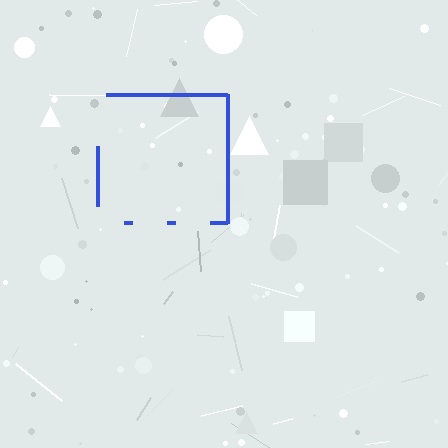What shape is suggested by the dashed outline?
The dashed outline suggests a square.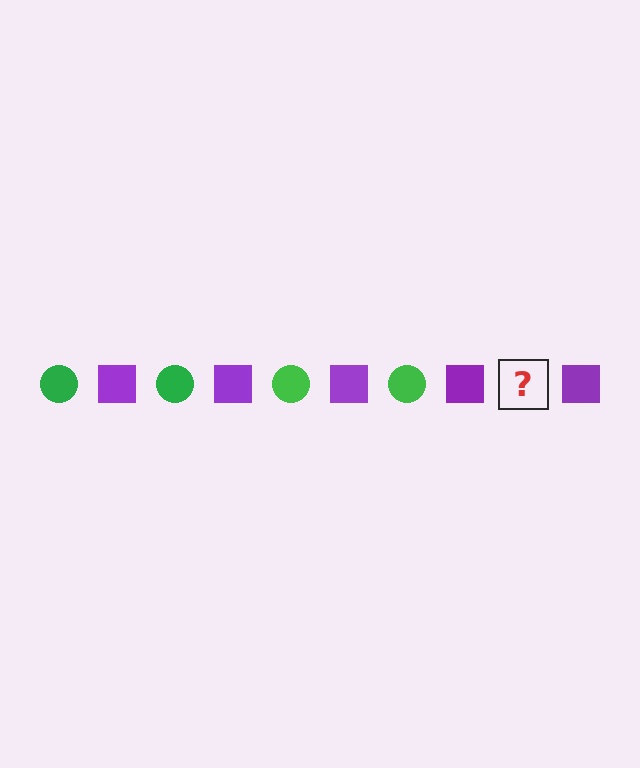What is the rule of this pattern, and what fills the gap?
The rule is that the pattern alternates between green circle and purple square. The gap should be filled with a green circle.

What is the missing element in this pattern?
The missing element is a green circle.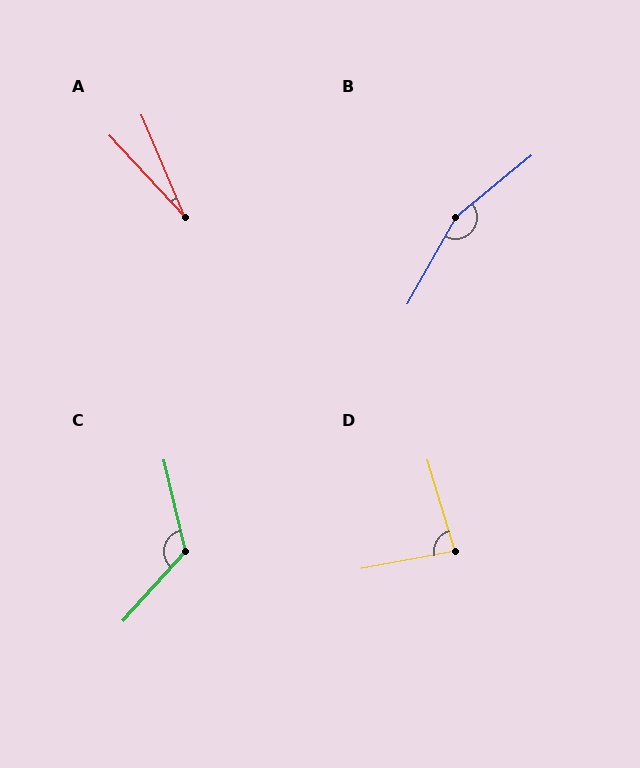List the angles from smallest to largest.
A (20°), D (84°), C (125°), B (158°).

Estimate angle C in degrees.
Approximately 125 degrees.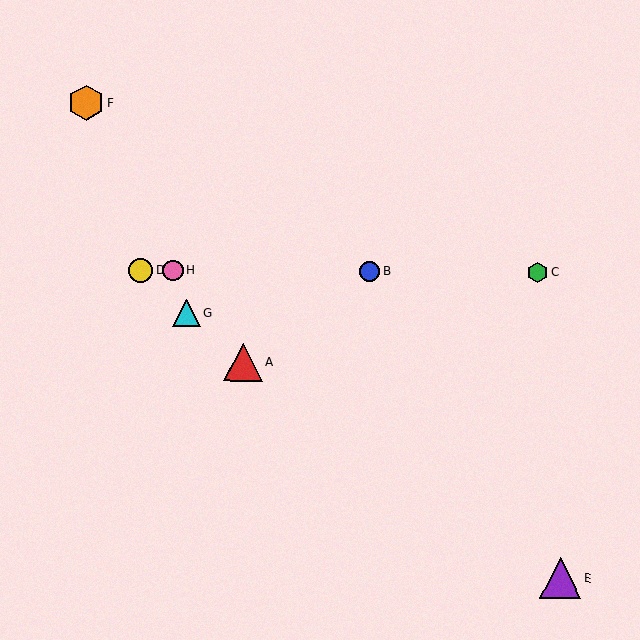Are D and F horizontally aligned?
No, D is at y≈270 and F is at y≈102.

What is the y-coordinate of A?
Object A is at y≈362.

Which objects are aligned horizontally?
Objects B, C, D, H are aligned horizontally.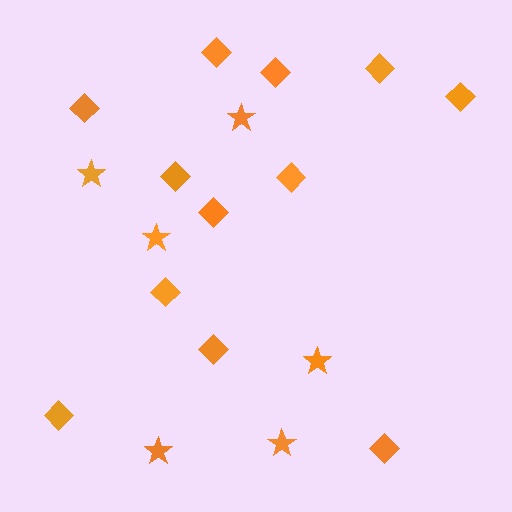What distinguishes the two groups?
There are 2 groups: one group of stars (6) and one group of diamonds (12).